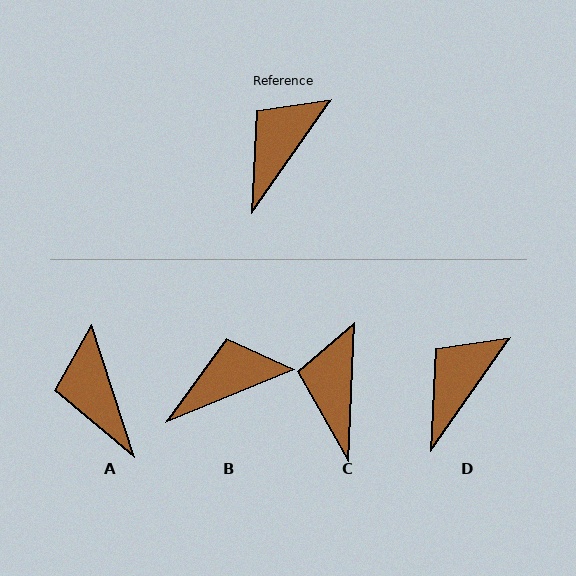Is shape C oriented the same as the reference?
No, it is off by about 32 degrees.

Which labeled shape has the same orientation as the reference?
D.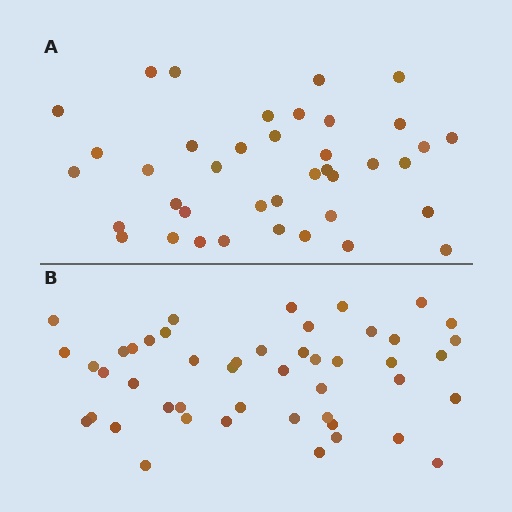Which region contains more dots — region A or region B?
Region B (the bottom region) has more dots.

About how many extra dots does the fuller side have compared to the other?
Region B has roughly 8 or so more dots than region A.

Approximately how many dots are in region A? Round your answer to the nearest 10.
About 40 dots. (The exact count is 39, which rounds to 40.)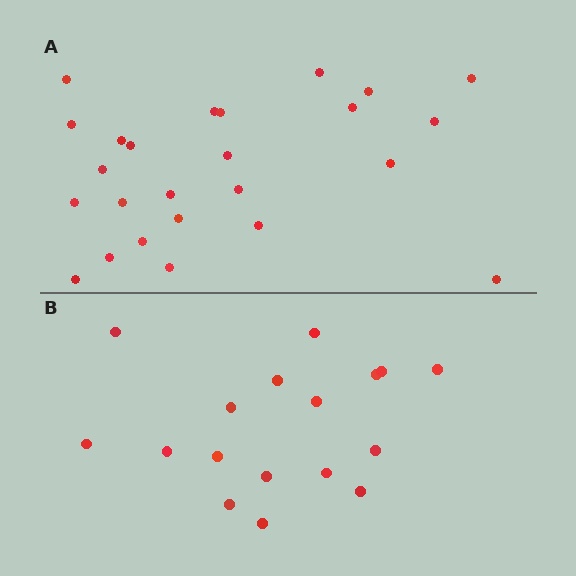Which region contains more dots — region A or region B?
Region A (the top region) has more dots.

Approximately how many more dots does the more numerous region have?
Region A has roughly 8 or so more dots than region B.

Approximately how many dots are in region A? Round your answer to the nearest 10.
About 20 dots. (The exact count is 25, which rounds to 20.)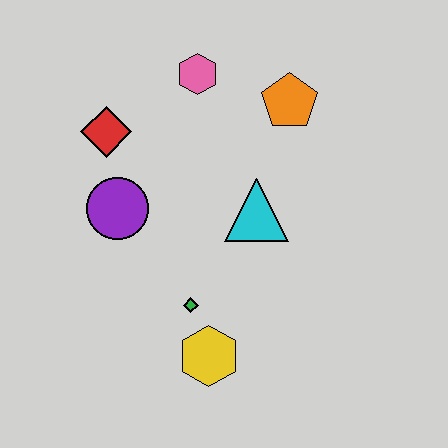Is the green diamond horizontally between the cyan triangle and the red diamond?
Yes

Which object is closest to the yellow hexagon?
The green diamond is closest to the yellow hexagon.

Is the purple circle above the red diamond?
No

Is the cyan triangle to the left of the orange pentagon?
Yes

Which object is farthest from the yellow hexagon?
The pink hexagon is farthest from the yellow hexagon.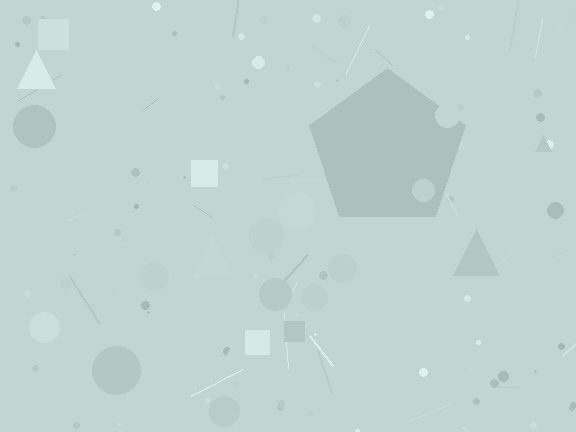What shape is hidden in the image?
A pentagon is hidden in the image.